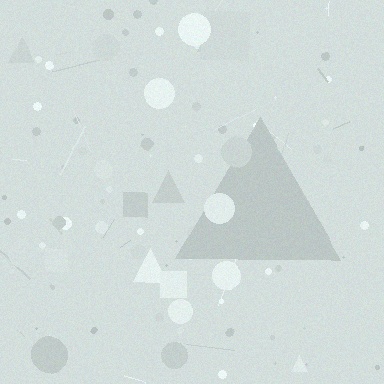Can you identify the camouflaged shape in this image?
The camouflaged shape is a triangle.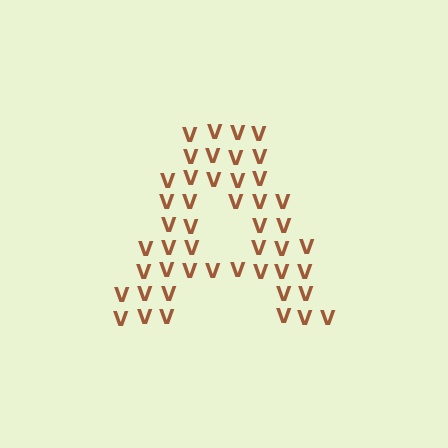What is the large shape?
The large shape is the letter A.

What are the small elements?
The small elements are letter V's.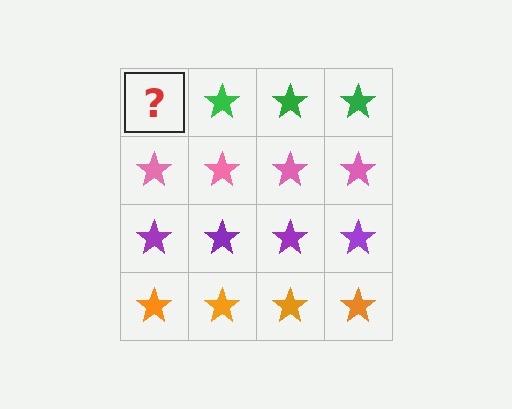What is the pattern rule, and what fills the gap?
The rule is that each row has a consistent color. The gap should be filled with a green star.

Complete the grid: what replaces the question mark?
The question mark should be replaced with a green star.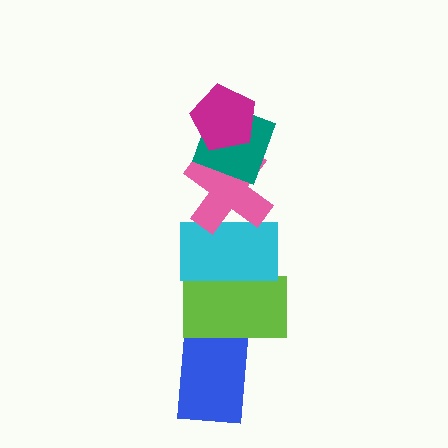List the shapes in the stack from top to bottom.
From top to bottom: the magenta pentagon, the teal diamond, the pink cross, the cyan rectangle, the lime rectangle, the blue rectangle.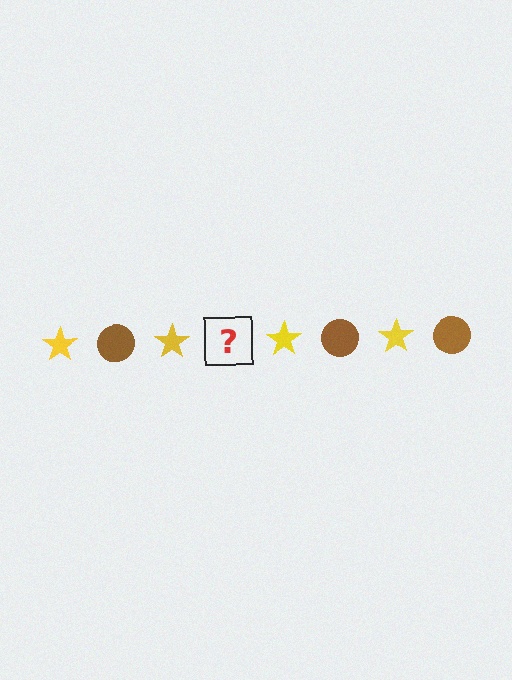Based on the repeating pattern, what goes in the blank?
The blank should be a brown circle.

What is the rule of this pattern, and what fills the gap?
The rule is that the pattern alternates between yellow star and brown circle. The gap should be filled with a brown circle.